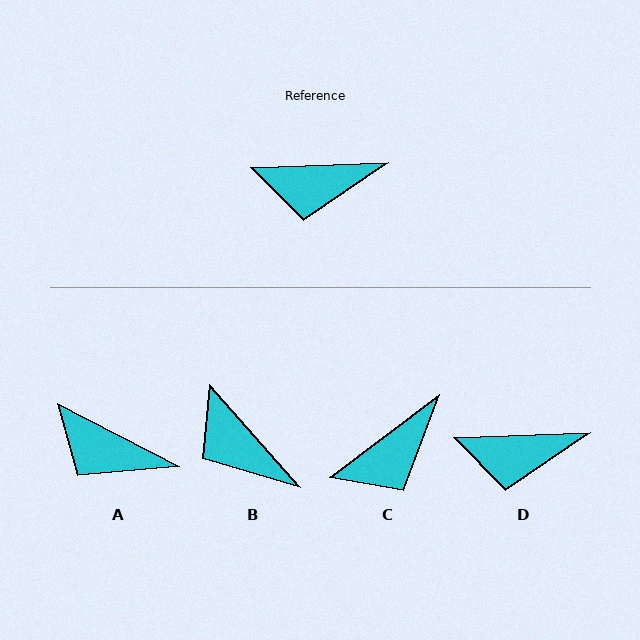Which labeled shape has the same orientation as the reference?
D.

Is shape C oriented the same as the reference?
No, it is off by about 35 degrees.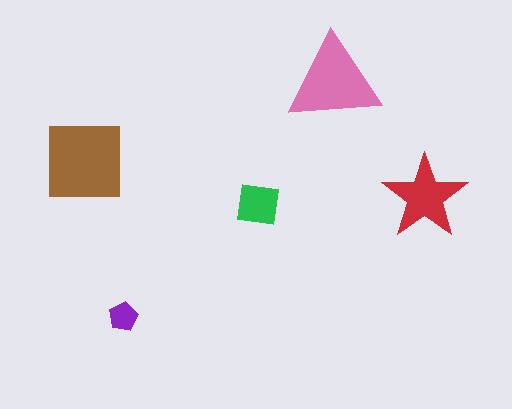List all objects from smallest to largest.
The purple pentagon, the green square, the red star, the pink triangle, the brown square.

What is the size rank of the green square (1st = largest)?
4th.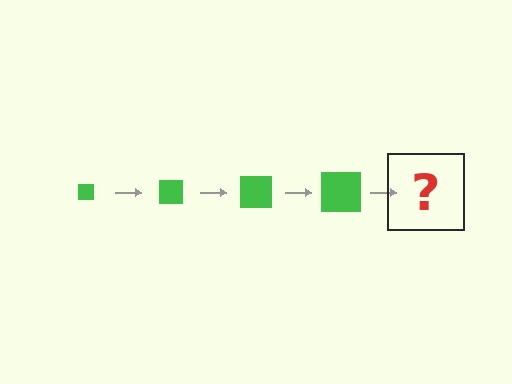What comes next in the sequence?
The next element should be a green square, larger than the previous one.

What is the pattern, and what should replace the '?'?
The pattern is that the square gets progressively larger each step. The '?' should be a green square, larger than the previous one.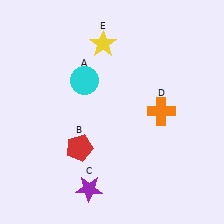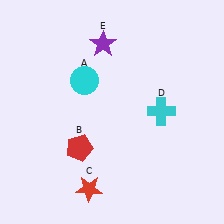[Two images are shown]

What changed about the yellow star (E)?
In Image 1, E is yellow. In Image 2, it changed to purple.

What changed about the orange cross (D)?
In Image 1, D is orange. In Image 2, it changed to cyan.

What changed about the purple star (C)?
In Image 1, C is purple. In Image 2, it changed to red.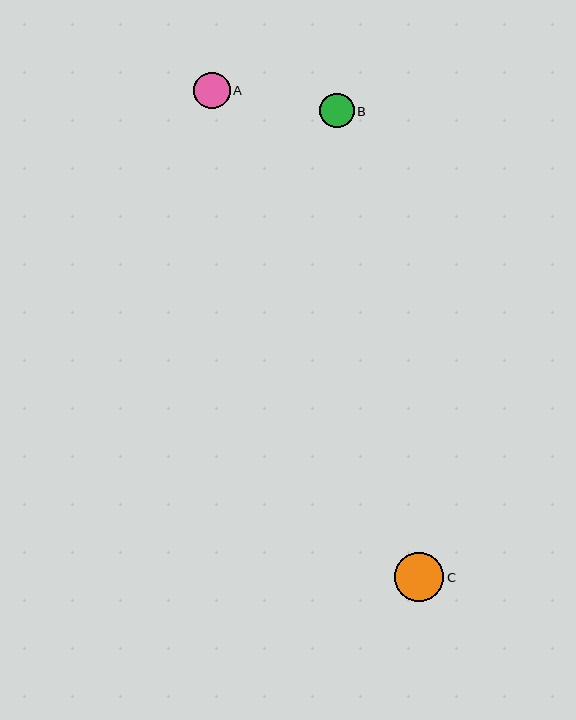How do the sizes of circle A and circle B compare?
Circle A and circle B are approximately the same size.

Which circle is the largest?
Circle C is the largest with a size of approximately 50 pixels.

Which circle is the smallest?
Circle B is the smallest with a size of approximately 35 pixels.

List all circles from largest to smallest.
From largest to smallest: C, A, B.